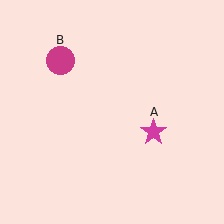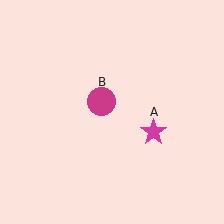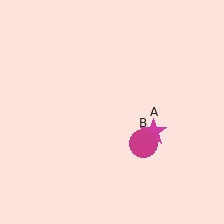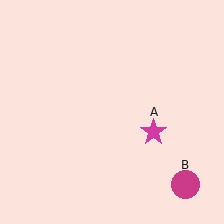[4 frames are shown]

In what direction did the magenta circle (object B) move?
The magenta circle (object B) moved down and to the right.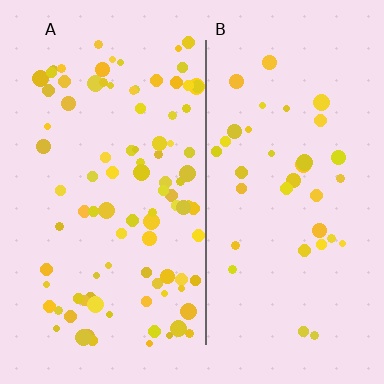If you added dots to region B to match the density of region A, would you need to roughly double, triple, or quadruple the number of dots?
Approximately triple.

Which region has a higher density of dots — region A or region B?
A (the left).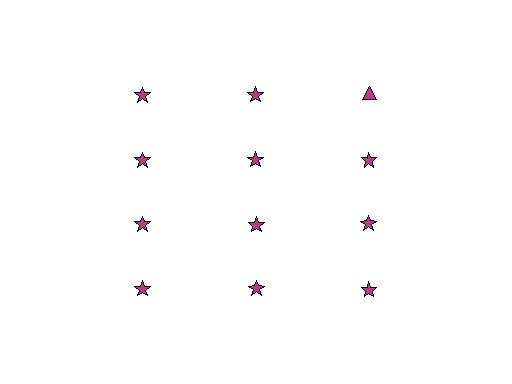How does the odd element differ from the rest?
It has a different shape: triangle instead of star.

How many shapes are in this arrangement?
There are 12 shapes arranged in a grid pattern.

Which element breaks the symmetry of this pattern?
The magenta triangle in the top row, center column breaks the symmetry. All other shapes are magenta stars.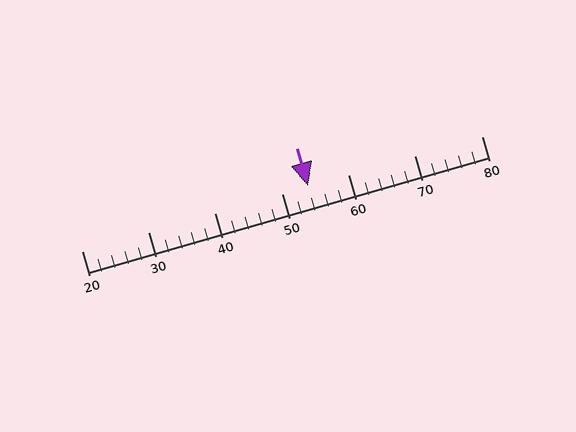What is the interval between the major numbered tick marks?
The major tick marks are spaced 10 units apart.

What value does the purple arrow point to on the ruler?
The purple arrow points to approximately 54.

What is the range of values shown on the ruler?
The ruler shows values from 20 to 80.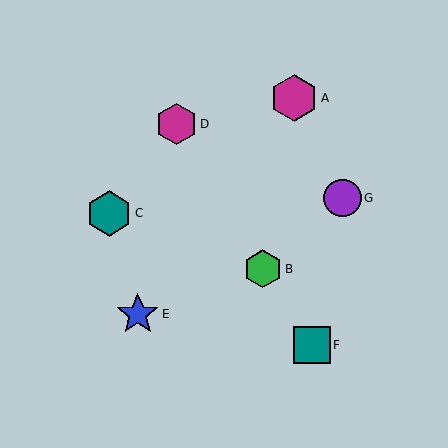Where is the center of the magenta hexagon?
The center of the magenta hexagon is at (177, 124).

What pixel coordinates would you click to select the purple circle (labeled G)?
Click at (343, 198) to select the purple circle G.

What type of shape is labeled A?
Shape A is a magenta hexagon.